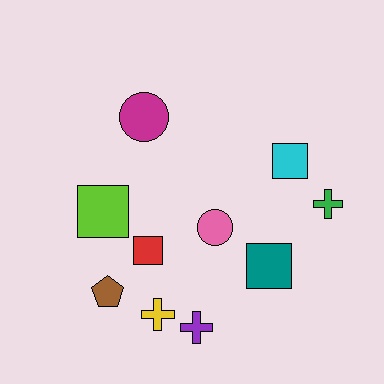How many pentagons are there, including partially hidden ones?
There is 1 pentagon.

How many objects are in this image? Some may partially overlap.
There are 10 objects.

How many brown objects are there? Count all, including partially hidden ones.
There is 1 brown object.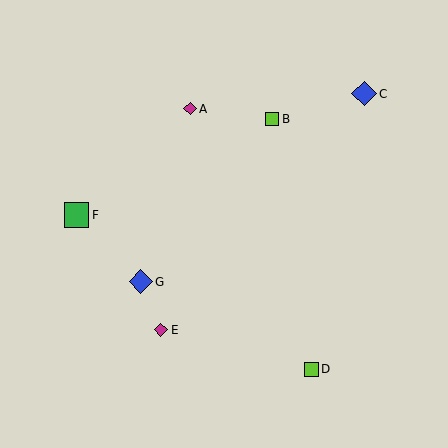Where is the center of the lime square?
The center of the lime square is at (272, 119).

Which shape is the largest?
The green square (labeled F) is the largest.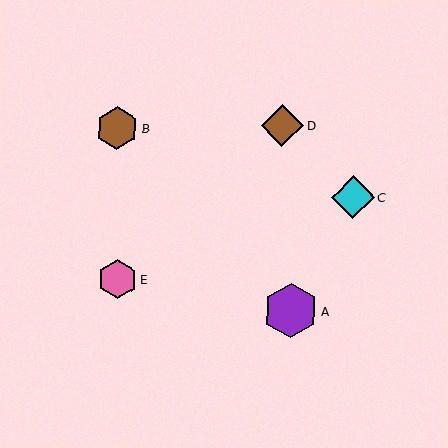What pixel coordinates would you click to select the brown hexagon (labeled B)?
Click at (117, 128) to select the brown hexagon B.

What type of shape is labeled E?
Shape E is a pink hexagon.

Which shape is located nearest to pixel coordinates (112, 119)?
The brown hexagon (labeled B) at (117, 128) is nearest to that location.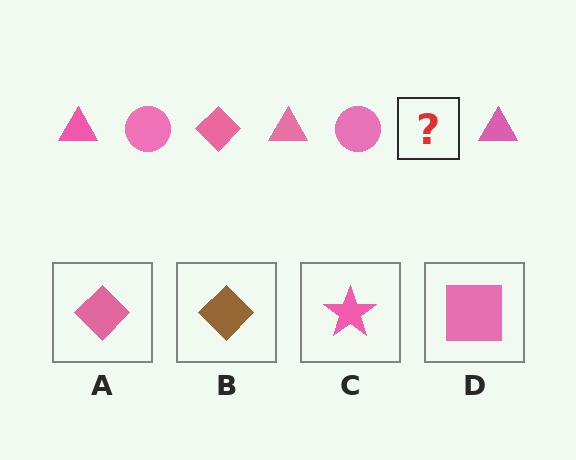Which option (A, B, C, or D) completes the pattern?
A.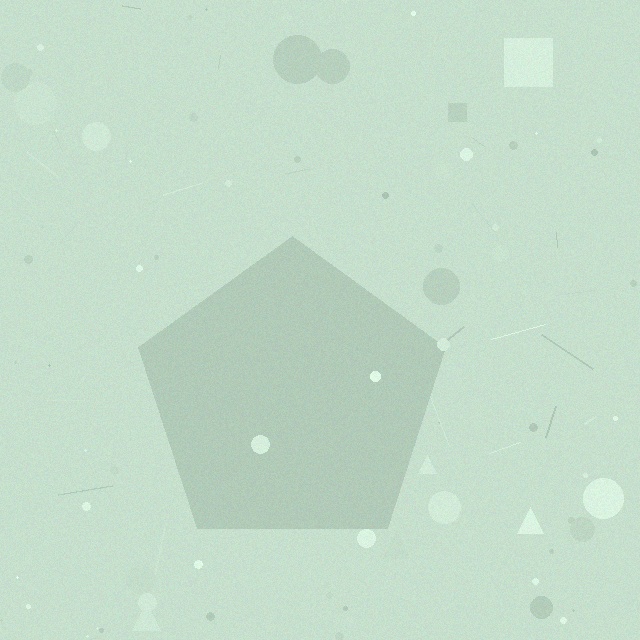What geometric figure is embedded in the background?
A pentagon is embedded in the background.